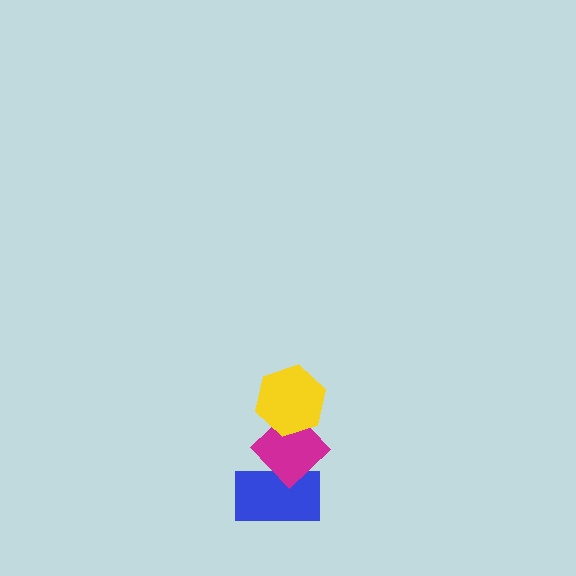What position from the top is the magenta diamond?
The magenta diamond is 2nd from the top.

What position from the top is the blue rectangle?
The blue rectangle is 3rd from the top.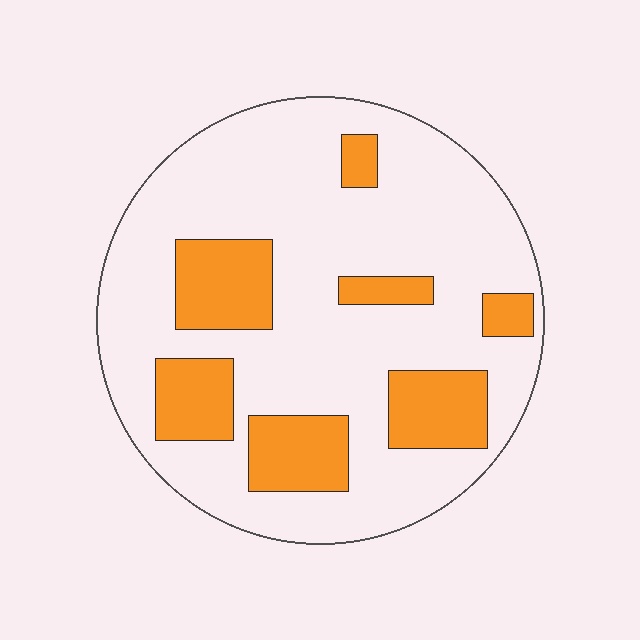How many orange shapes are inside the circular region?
7.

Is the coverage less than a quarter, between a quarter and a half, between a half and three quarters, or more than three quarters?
Less than a quarter.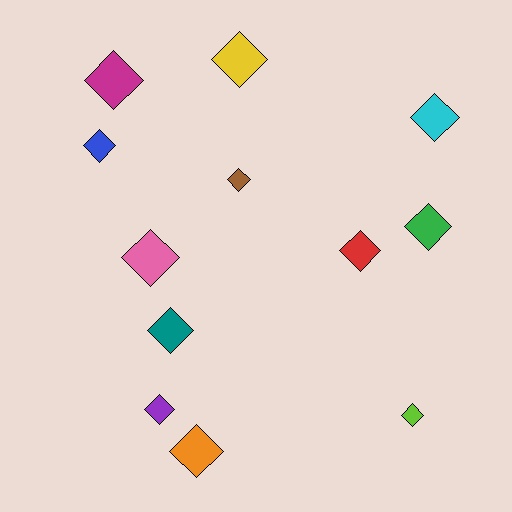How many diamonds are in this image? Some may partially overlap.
There are 12 diamonds.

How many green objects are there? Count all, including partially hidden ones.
There is 1 green object.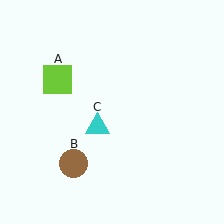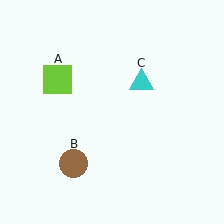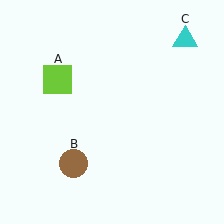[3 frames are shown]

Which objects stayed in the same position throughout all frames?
Lime square (object A) and brown circle (object B) remained stationary.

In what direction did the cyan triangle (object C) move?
The cyan triangle (object C) moved up and to the right.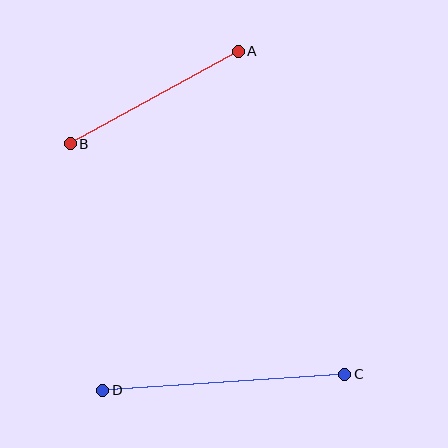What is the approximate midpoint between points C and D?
The midpoint is at approximately (224, 382) pixels.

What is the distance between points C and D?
The distance is approximately 242 pixels.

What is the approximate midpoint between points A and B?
The midpoint is at approximately (154, 97) pixels.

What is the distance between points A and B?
The distance is approximately 192 pixels.